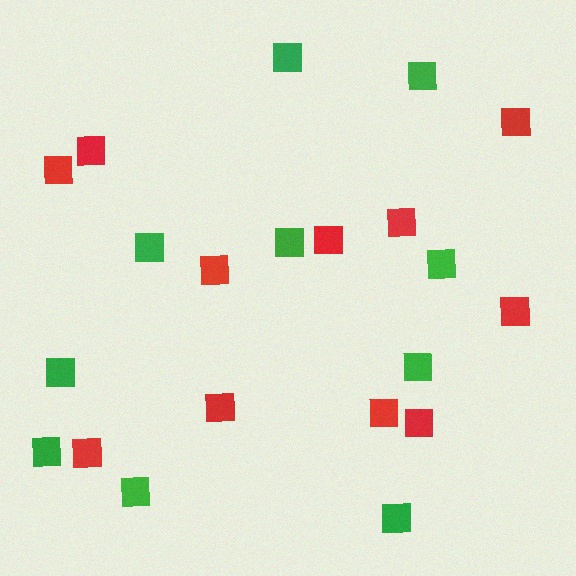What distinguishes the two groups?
There are 2 groups: one group of red squares (11) and one group of green squares (10).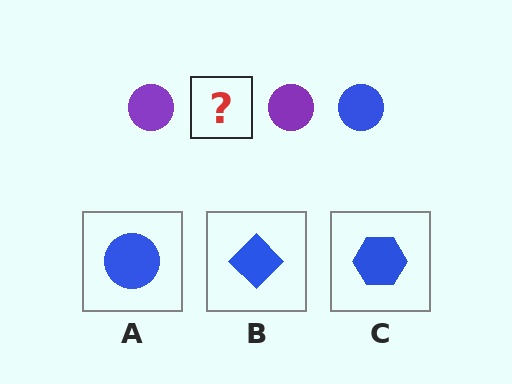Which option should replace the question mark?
Option A.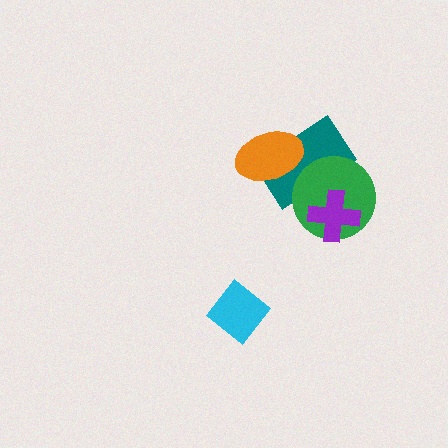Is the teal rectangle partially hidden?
Yes, it is partially covered by another shape.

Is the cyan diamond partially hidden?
No, no other shape covers it.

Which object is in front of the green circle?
The purple cross is in front of the green circle.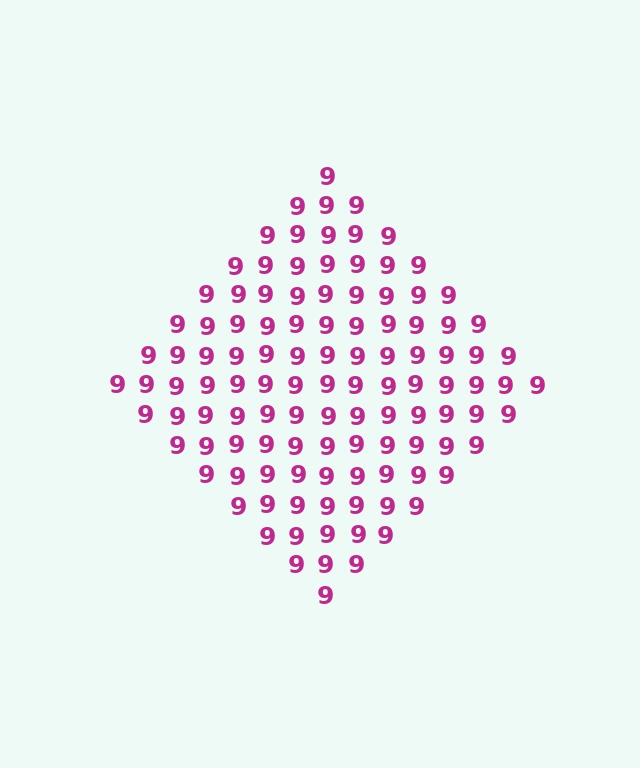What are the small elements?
The small elements are digit 9's.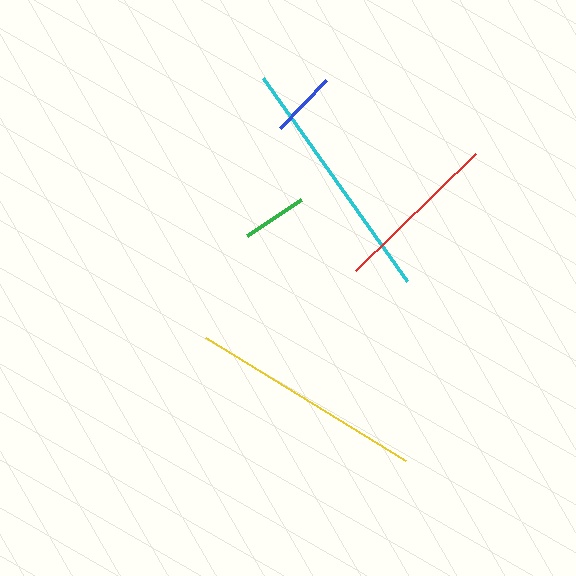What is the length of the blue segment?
The blue segment is approximately 66 pixels long.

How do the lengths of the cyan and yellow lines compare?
The cyan and yellow lines are approximately the same length.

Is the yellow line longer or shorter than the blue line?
The yellow line is longer than the blue line.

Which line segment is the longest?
The cyan line is the longest at approximately 248 pixels.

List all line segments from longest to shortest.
From longest to shortest: cyan, yellow, red, blue, green.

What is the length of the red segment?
The red segment is approximately 167 pixels long.